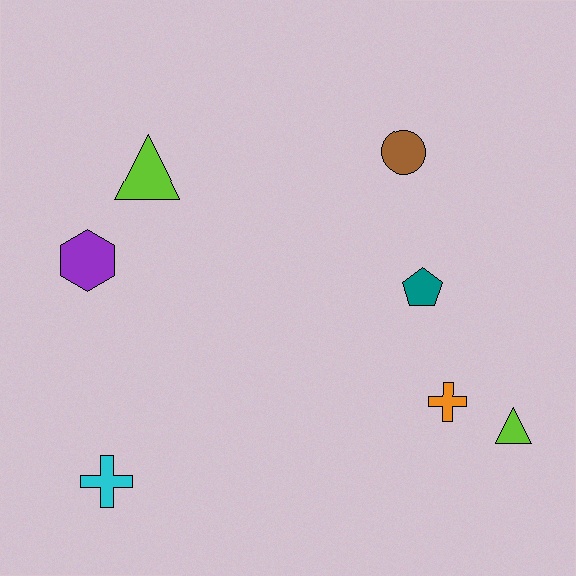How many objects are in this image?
There are 7 objects.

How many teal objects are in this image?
There is 1 teal object.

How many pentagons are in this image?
There is 1 pentagon.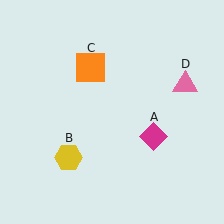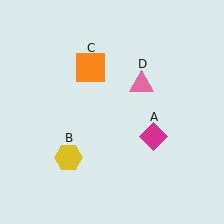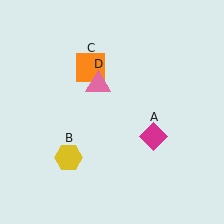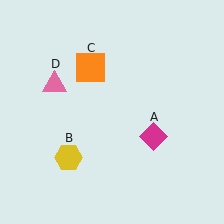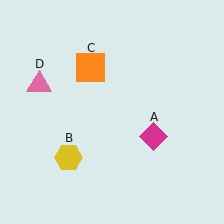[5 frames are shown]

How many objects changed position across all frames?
1 object changed position: pink triangle (object D).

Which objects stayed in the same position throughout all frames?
Magenta diamond (object A) and yellow hexagon (object B) and orange square (object C) remained stationary.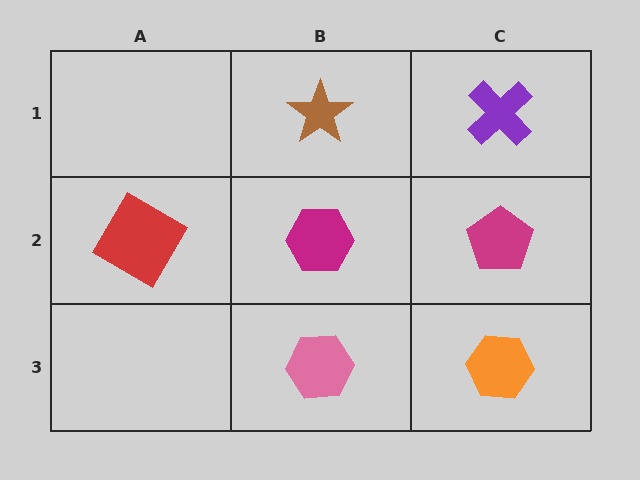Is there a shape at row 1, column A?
No, that cell is empty.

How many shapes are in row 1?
2 shapes.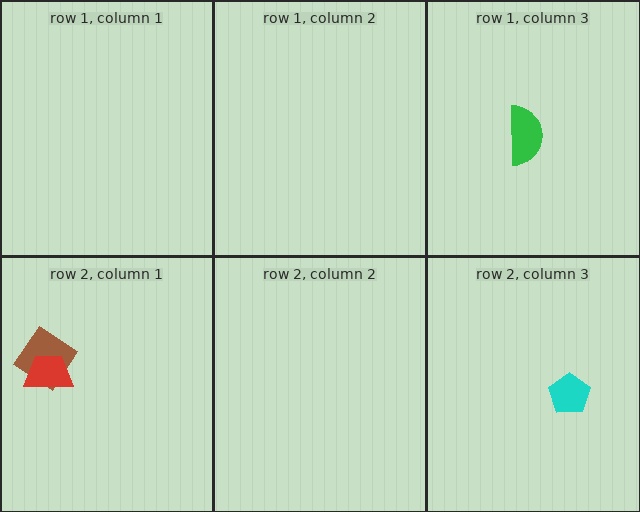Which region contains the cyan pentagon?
The row 2, column 3 region.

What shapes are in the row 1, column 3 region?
The green semicircle.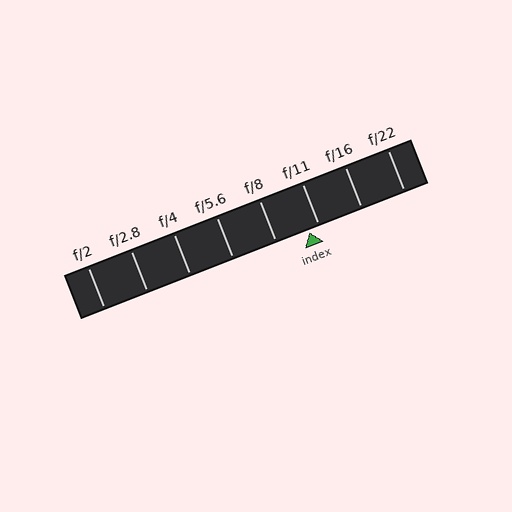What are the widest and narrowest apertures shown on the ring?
The widest aperture shown is f/2 and the narrowest is f/22.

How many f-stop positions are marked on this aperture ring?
There are 8 f-stop positions marked.